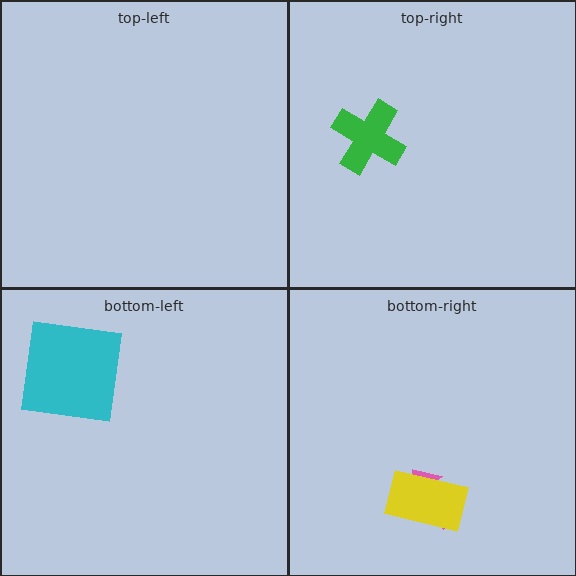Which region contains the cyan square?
The bottom-left region.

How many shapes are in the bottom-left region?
1.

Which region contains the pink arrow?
The bottom-right region.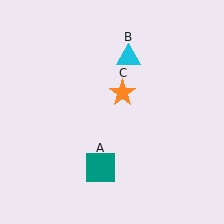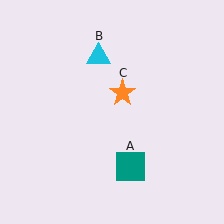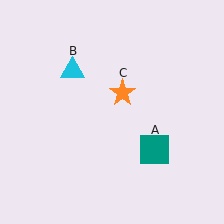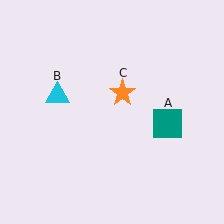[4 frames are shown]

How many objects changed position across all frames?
2 objects changed position: teal square (object A), cyan triangle (object B).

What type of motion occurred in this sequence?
The teal square (object A), cyan triangle (object B) rotated counterclockwise around the center of the scene.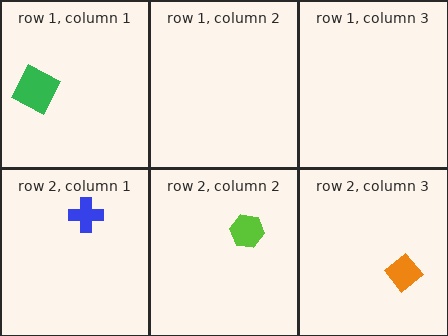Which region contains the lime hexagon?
The row 2, column 2 region.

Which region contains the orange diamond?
The row 2, column 3 region.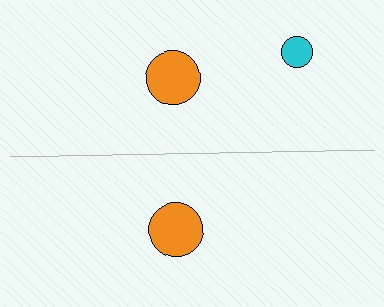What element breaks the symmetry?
A cyan circle is missing from the bottom side.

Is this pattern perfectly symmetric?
No, the pattern is not perfectly symmetric. A cyan circle is missing from the bottom side.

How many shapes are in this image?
There are 3 shapes in this image.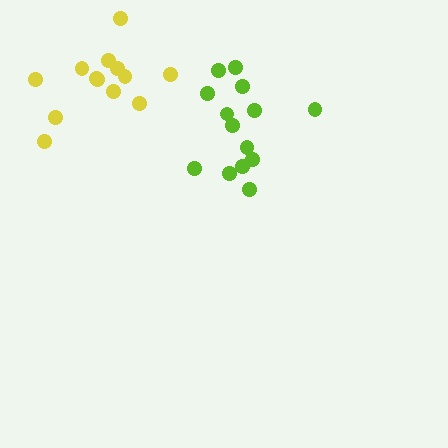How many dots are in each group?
Group 1: 14 dots, Group 2: 13 dots (27 total).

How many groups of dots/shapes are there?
There are 2 groups.